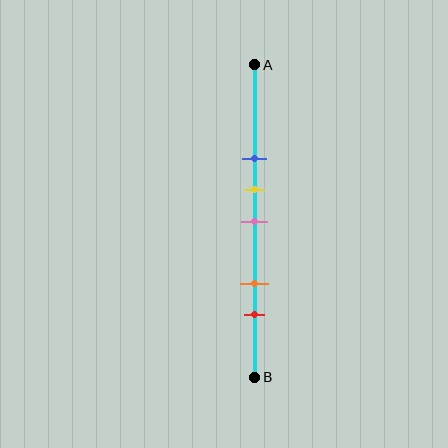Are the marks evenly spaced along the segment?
No, the marks are not evenly spaced.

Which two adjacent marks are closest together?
The yellow and pink marks are the closest adjacent pair.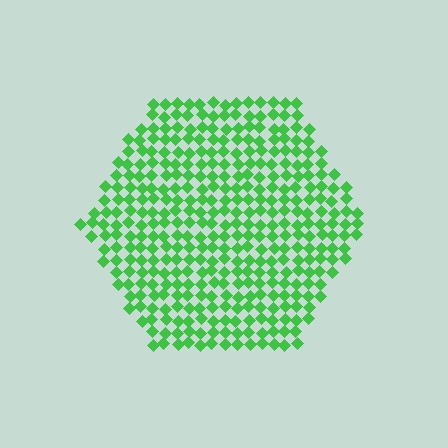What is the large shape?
The large shape is a hexagon.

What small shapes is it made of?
It is made of small diamonds.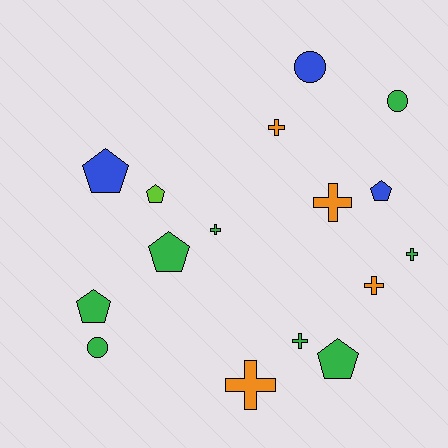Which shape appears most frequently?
Cross, with 7 objects.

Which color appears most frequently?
Green, with 8 objects.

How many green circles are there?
There are 2 green circles.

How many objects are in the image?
There are 16 objects.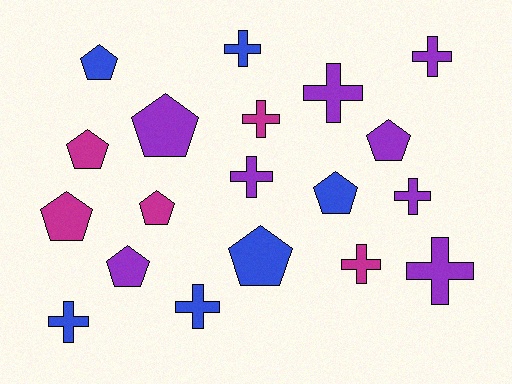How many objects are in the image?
There are 19 objects.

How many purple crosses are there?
There are 5 purple crosses.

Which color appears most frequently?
Purple, with 8 objects.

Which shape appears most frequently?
Cross, with 10 objects.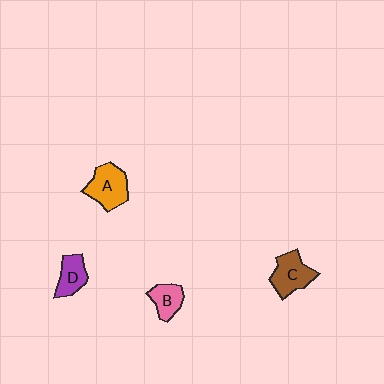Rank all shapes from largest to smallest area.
From largest to smallest: A (orange), C (brown), D (purple), B (pink).